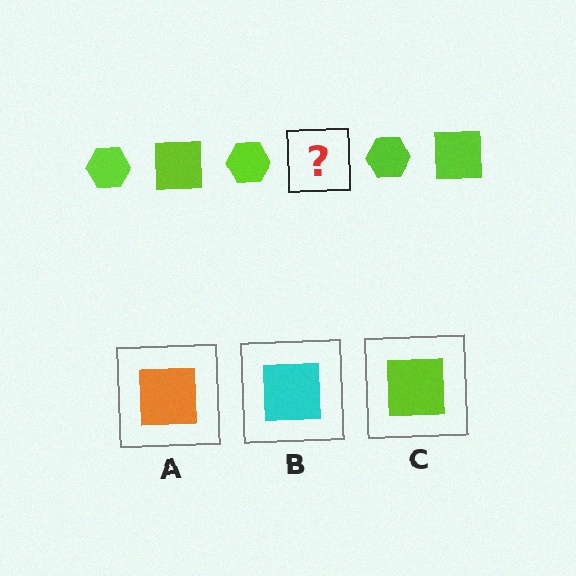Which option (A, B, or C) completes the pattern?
C.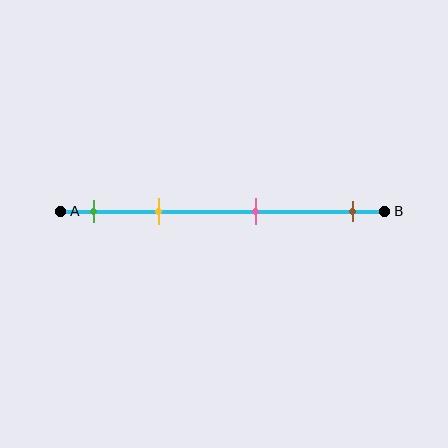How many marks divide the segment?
There are 4 marks dividing the segment.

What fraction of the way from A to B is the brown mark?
The brown mark is approximately 90% (0.9) of the way from A to B.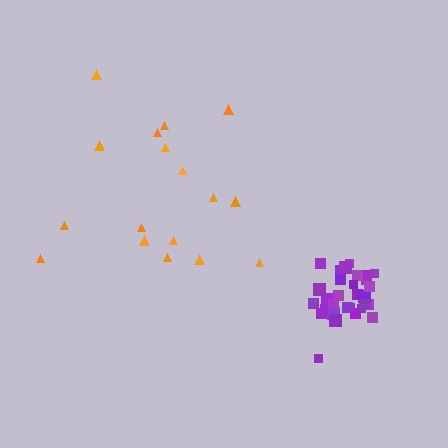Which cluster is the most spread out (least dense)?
Orange.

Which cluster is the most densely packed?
Purple.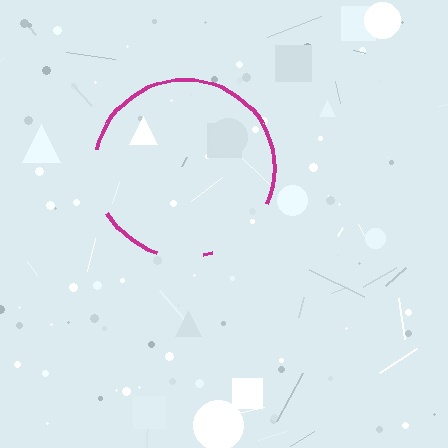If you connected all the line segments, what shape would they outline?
They would outline a circle.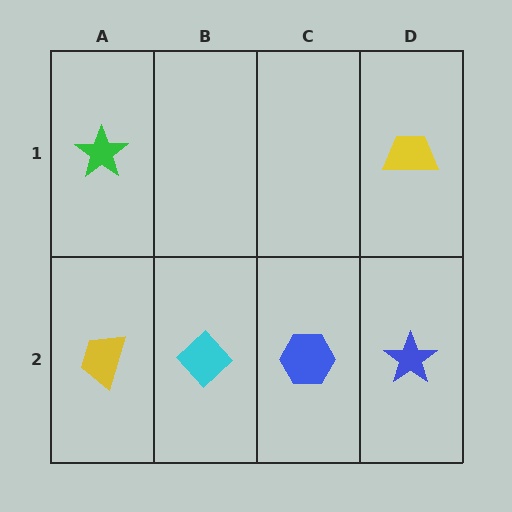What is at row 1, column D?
A yellow trapezoid.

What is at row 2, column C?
A blue hexagon.